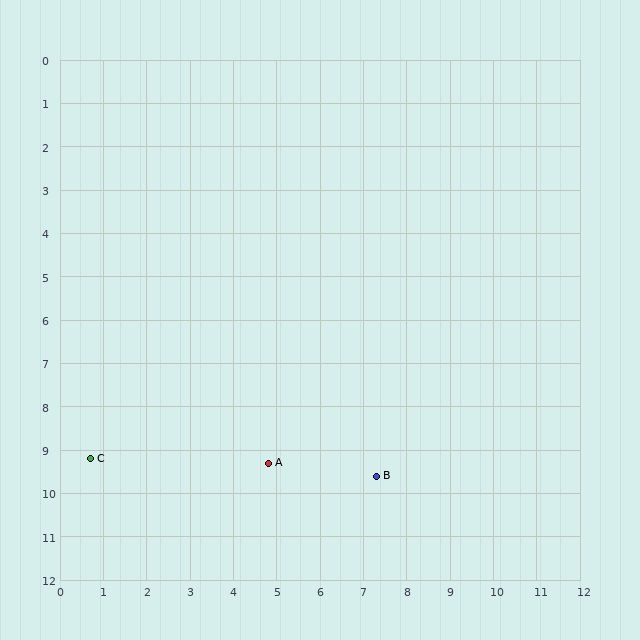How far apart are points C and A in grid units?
Points C and A are about 4.1 grid units apart.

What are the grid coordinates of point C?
Point C is at approximately (0.7, 9.2).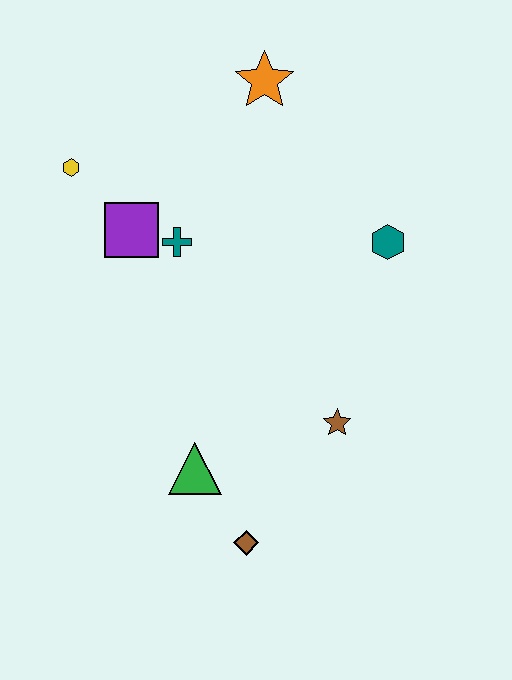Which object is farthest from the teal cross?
The brown diamond is farthest from the teal cross.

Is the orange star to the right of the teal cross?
Yes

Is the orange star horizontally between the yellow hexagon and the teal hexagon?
Yes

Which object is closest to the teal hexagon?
The brown star is closest to the teal hexagon.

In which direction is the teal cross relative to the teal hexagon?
The teal cross is to the left of the teal hexagon.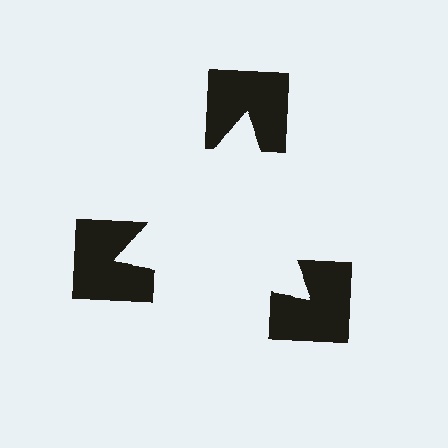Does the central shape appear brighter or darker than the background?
It typically appears slightly brighter than the background, even though no actual brightness change is drawn.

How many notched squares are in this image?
There are 3 — one at each vertex of the illusory triangle.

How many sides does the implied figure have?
3 sides.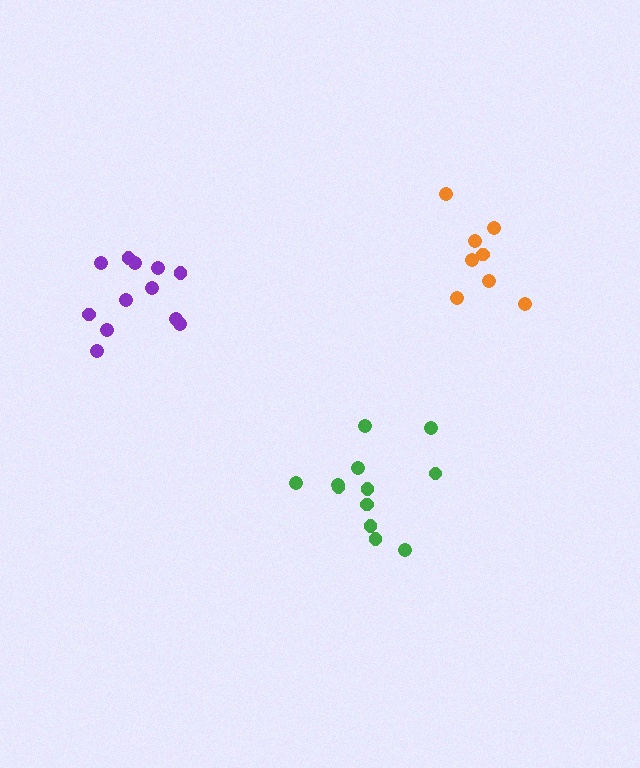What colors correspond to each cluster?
The clusters are colored: green, purple, orange.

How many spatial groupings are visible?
There are 3 spatial groupings.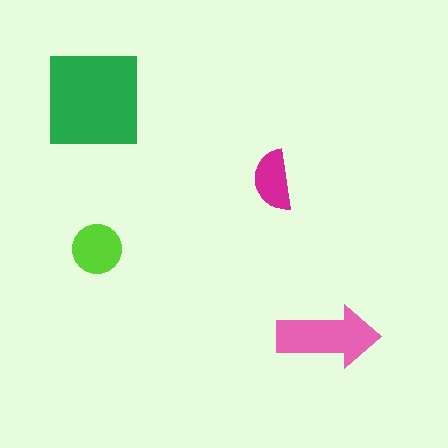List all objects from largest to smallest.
The green square, the pink arrow, the lime circle, the magenta semicircle.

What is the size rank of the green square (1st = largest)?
1st.